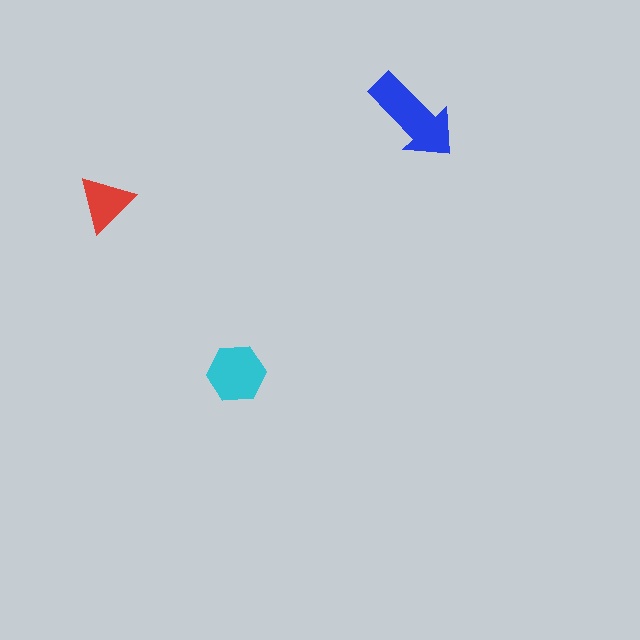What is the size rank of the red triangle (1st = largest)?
3rd.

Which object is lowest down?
The cyan hexagon is bottommost.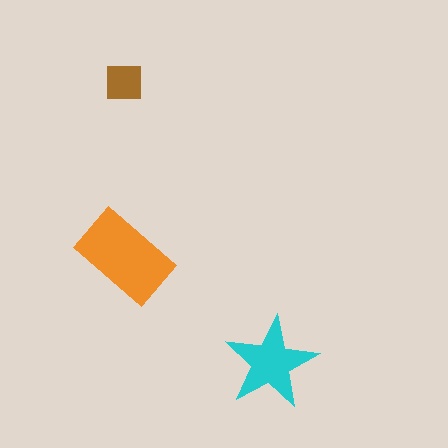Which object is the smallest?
The brown square.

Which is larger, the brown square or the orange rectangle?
The orange rectangle.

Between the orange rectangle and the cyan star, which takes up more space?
The orange rectangle.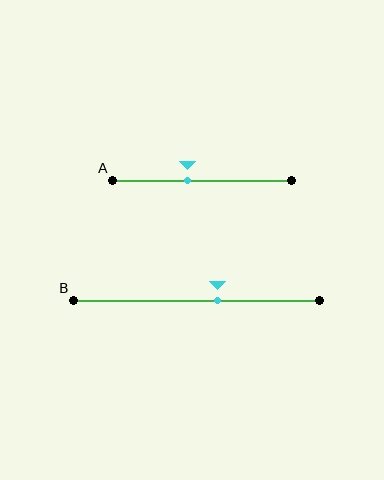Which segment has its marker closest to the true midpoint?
Segment A has its marker closest to the true midpoint.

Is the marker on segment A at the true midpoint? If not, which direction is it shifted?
No, the marker on segment A is shifted to the left by about 8% of the segment length.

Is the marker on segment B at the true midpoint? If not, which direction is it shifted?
No, the marker on segment B is shifted to the right by about 9% of the segment length.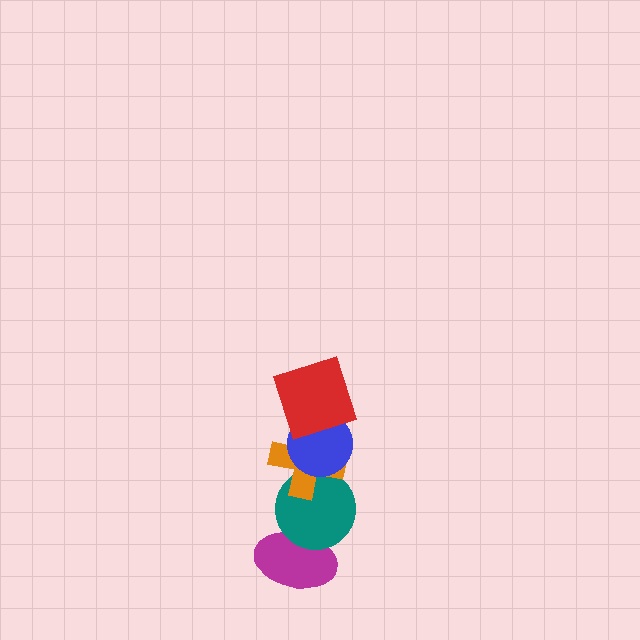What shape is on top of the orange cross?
The blue circle is on top of the orange cross.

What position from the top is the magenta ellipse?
The magenta ellipse is 5th from the top.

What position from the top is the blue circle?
The blue circle is 2nd from the top.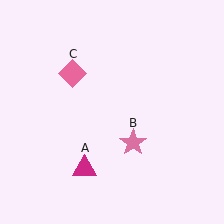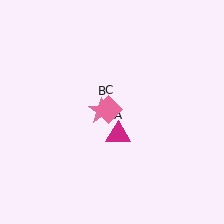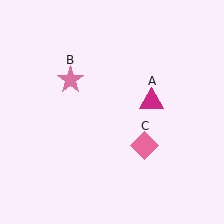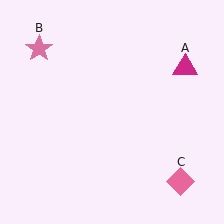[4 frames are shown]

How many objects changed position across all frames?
3 objects changed position: magenta triangle (object A), pink star (object B), pink diamond (object C).